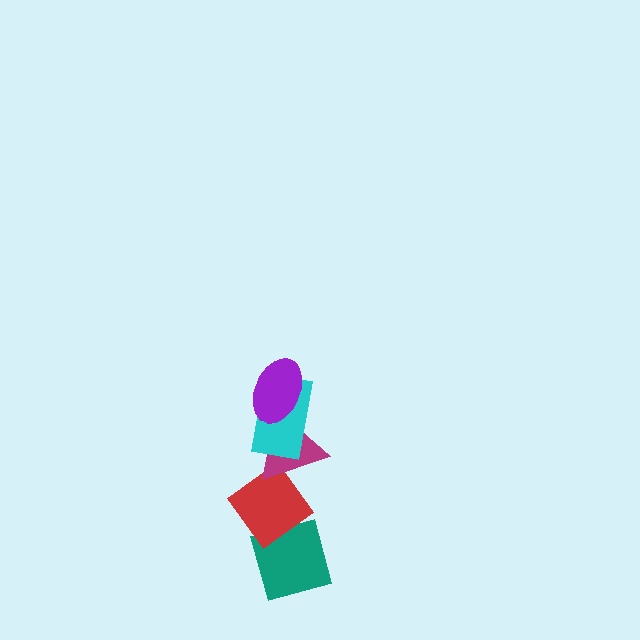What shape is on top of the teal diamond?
The red diamond is on top of the teal diamond.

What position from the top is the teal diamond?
The teal diamond is 5th from the top.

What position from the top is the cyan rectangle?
The cyan rectangle is 2nd from the top.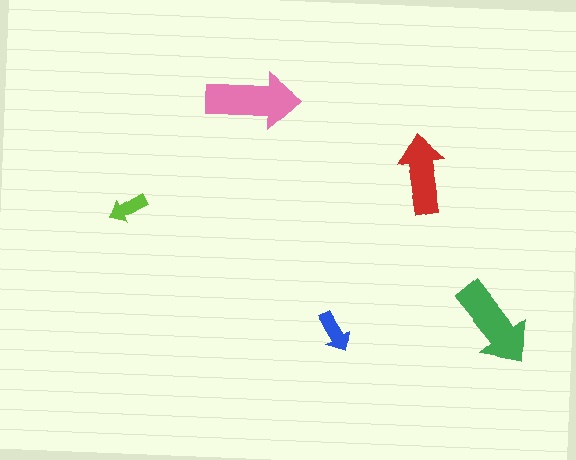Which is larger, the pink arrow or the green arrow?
The pink one.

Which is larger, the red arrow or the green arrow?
The green one.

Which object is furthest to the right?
The green arrow is rightmost.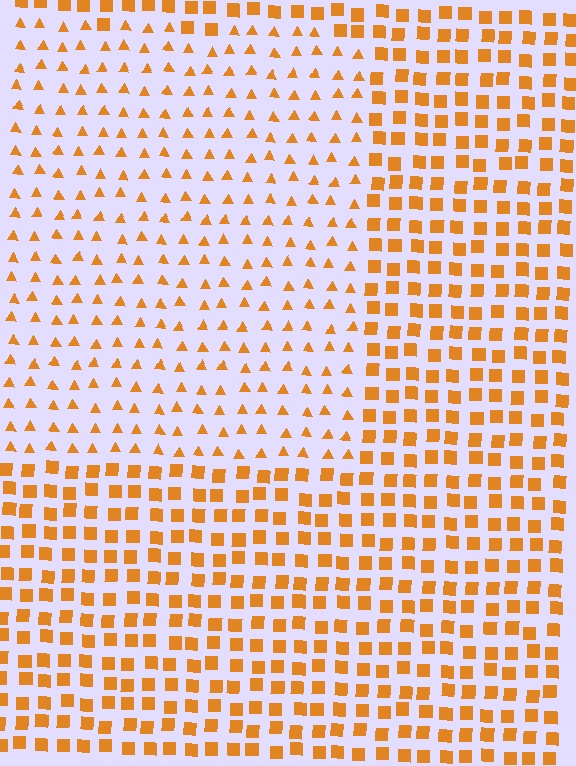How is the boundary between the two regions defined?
The boundary is defined by a change in element shape: triangles inside vs. squares outside. All elements share the same color and spacing.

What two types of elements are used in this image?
The image uses triangles inside the rectangle region and squares outside it.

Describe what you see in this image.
The image is filled with small orange elements arranged in a uniform grid. A rectangle-shaped region contains triangles, while the surrounding area contains squares. The boundary is defined purely by the change in element shape.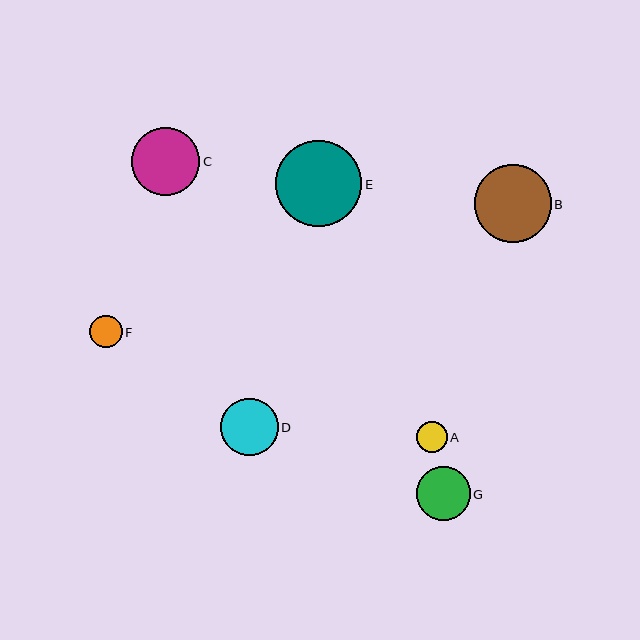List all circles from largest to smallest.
From largest to smallest: E, B, C, D, G, F, A.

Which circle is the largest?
Circle E is the largest with a size of approximately 86 pixels.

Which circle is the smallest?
Circle A is the smallest with a size of approximately 31 pixels.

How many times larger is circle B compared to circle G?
Circle B is approximately 1.4 times the size of circle G.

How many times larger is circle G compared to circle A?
Circle G is approximately 1.7 times the size of circle A.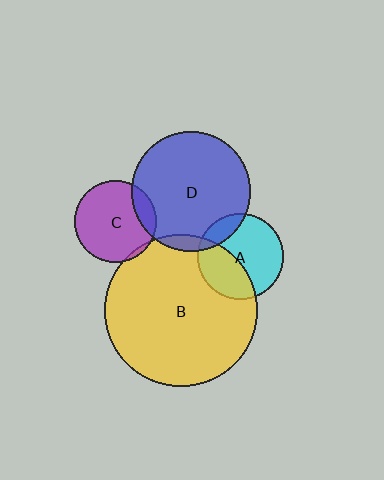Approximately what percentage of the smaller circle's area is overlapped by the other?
Approximately 15%.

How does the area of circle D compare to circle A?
Approximately 2.0 times.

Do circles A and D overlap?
Yes.